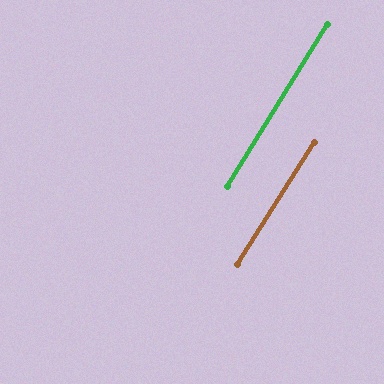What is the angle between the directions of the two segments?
Approximately 1 degree.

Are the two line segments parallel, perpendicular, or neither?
Parallel — their directions differ by only 0.5°.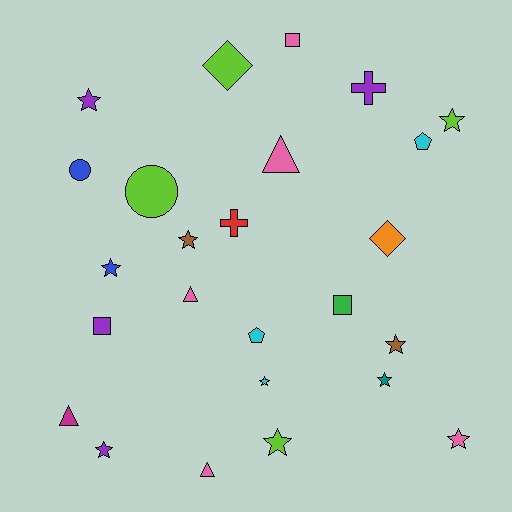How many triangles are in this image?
There are 4 triangles.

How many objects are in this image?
There are 25 objects.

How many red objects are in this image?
There is 1 red object.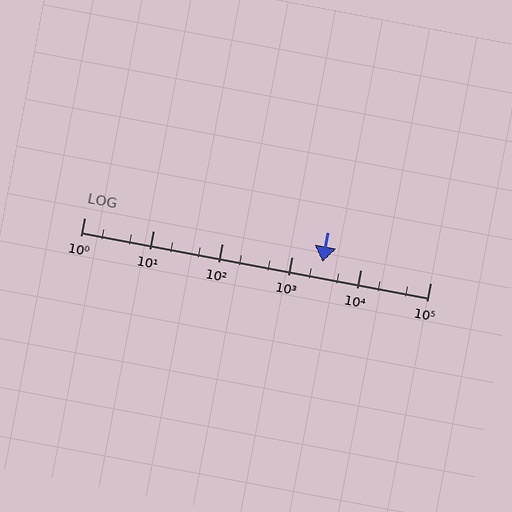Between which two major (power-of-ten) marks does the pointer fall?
The pointer is between 1000 and 10000.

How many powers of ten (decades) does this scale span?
The scale spans 5 decades, from 1 to 100000.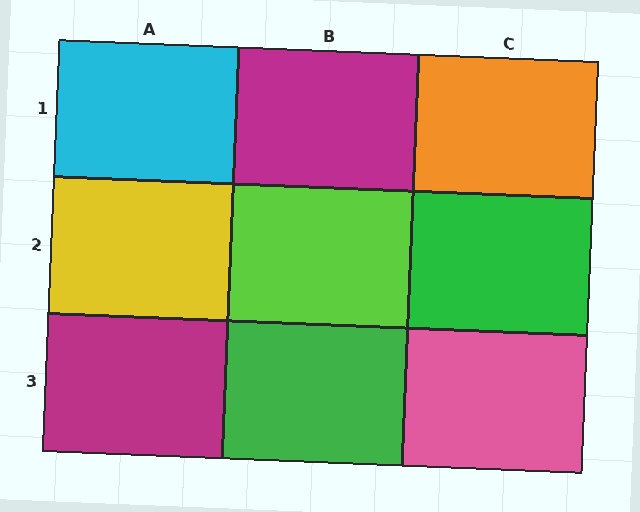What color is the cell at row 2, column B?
Lime.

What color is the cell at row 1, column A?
Cyan.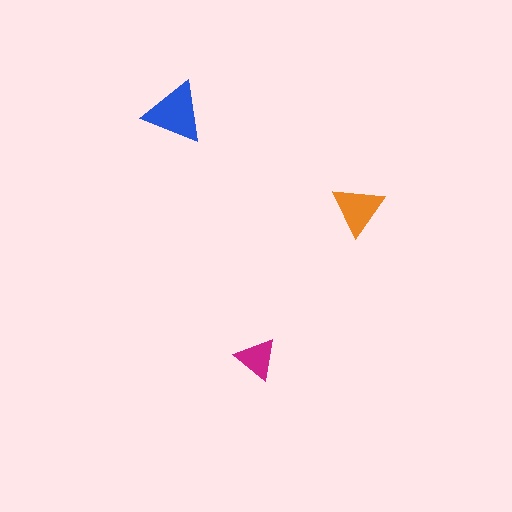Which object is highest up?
The blue triangle is topmost.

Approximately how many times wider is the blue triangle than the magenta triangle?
About 1.5 times wider.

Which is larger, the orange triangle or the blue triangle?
The blue one.